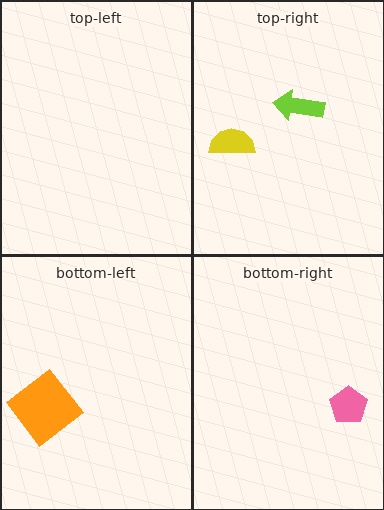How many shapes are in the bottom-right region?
1.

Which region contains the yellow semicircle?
The top-right region.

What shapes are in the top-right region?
The yellow semicircle, the lime arrow.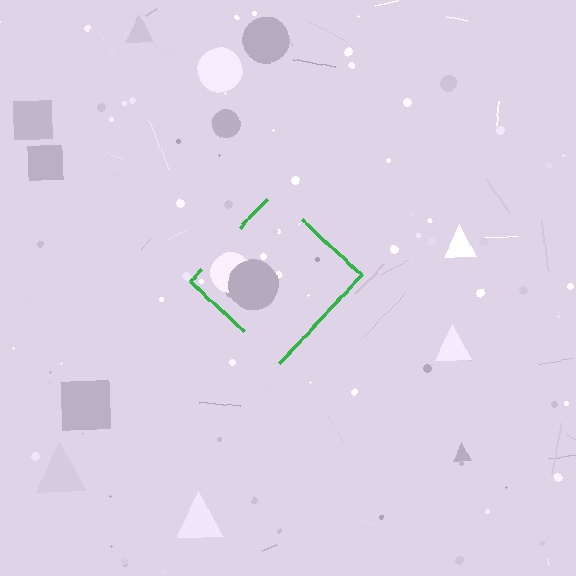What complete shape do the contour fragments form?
The contour fragments form a diamond.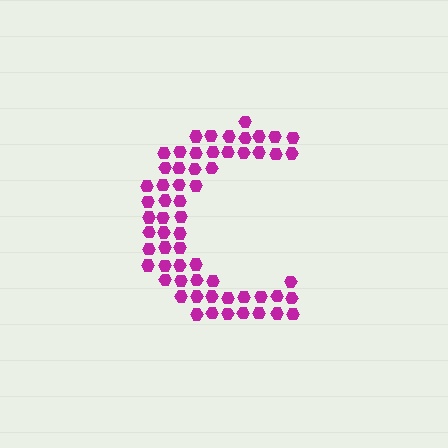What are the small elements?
The small elements are hexagons.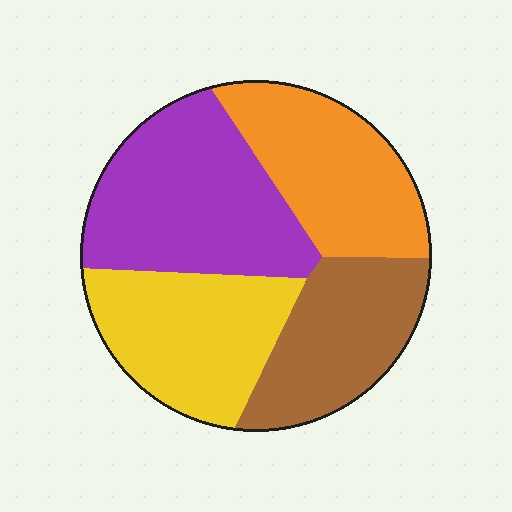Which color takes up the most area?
Purple, at roughly 30%.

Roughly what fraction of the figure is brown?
Brown covers roughly 20% of the figure.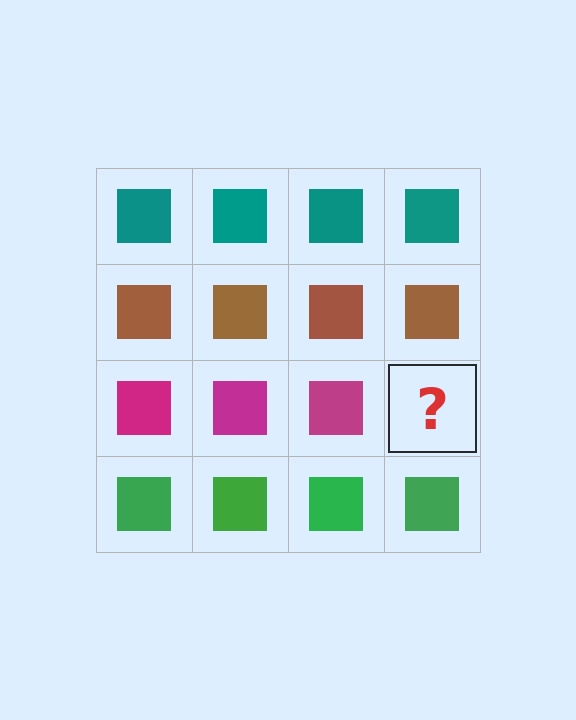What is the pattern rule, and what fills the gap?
The rule is that each row has a consistent color. The gap should be filled with a magenta square.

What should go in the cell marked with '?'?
The missing cell should contain a magenta square.